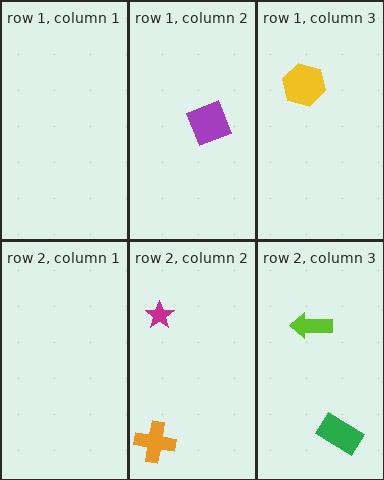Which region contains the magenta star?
The row 2, column 2 region.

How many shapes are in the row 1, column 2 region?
1.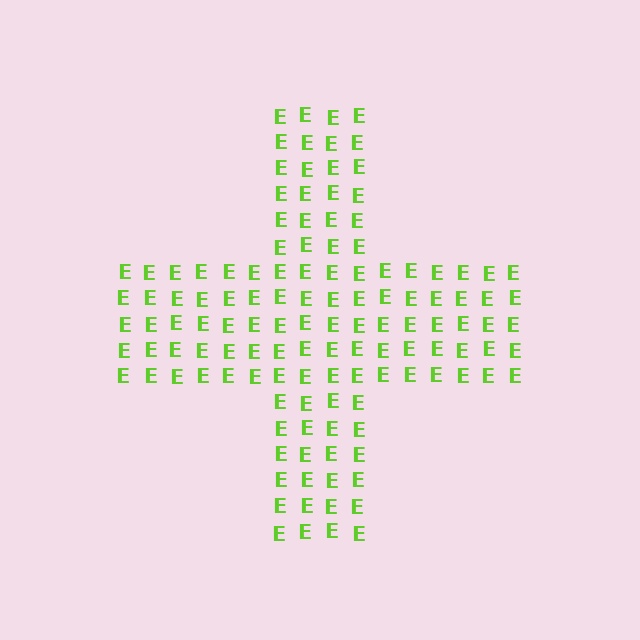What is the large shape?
The large shape is a cross.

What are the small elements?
The small elements are letter E's.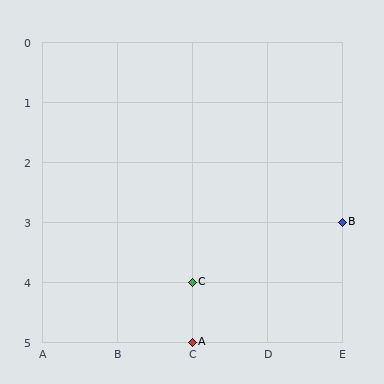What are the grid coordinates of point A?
Point A is at grid coordinates (C, 5).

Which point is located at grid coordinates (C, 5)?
Point A is at (C, 5).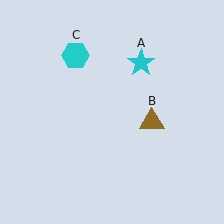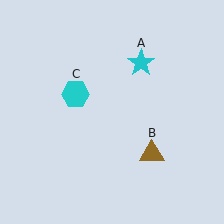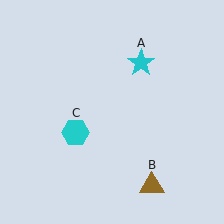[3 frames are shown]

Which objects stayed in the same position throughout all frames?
Cyan star (object A) remained stationary.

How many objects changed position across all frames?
2 objects changed position: brown triangle (object B), cyan hexagon (object C).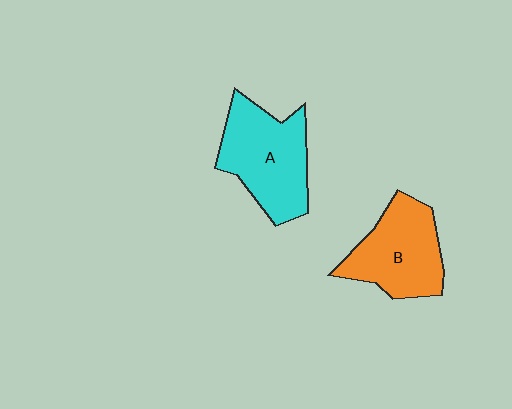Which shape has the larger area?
Shape A (cyan).